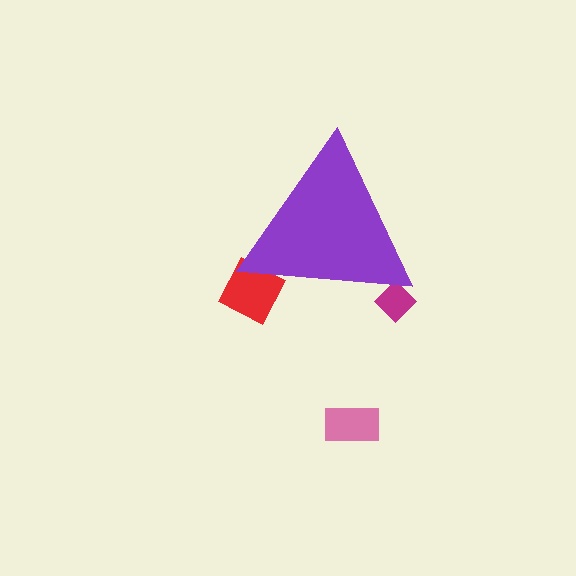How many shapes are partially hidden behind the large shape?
2 shapes are partially hidden.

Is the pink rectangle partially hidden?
No, the pink rectangle is fully visible.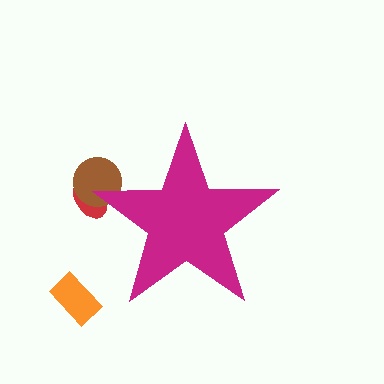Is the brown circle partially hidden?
Yes, the brown circle is partially hidden behind the magenta star.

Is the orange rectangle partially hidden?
No, the orange rectangle is fully visible.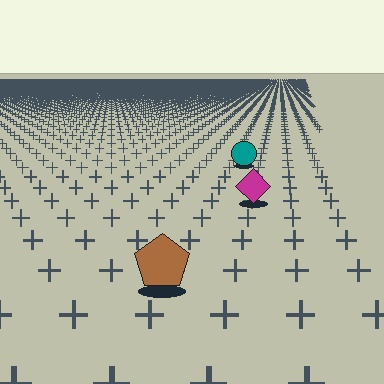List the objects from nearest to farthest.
From nearest to farthest: the brown pentagon, the magenta diamond, the teal circle.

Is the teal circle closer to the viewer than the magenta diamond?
No. The magenta diamond is closer — you can tell from the texture gradient: the ground texture is coarser near it.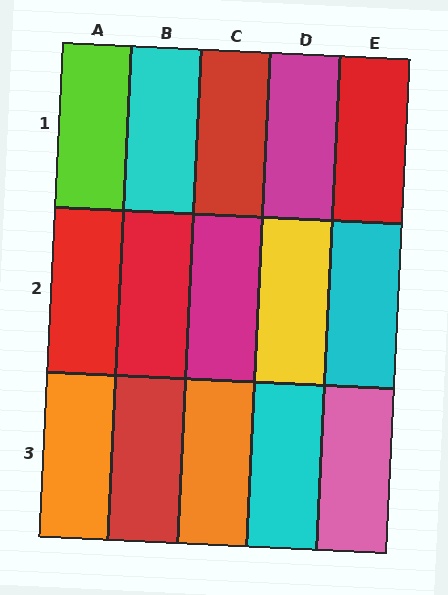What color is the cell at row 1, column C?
Red.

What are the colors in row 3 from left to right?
Orange, red, orange, cyan, pink.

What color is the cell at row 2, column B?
Red.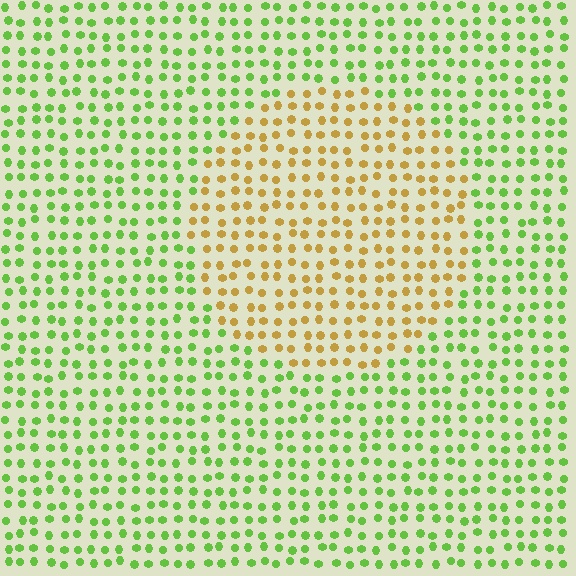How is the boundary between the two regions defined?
The boundary is defined purely by a slight shift in hue (about 61 degrees). Spacing, size, and orientation are identical on both sides.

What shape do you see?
I see a circle.